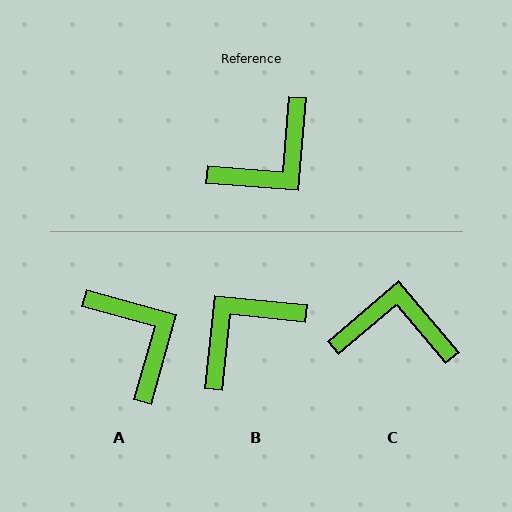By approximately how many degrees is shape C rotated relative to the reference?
Approximately 135 degrees counter-clockwise.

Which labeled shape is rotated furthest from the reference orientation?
B, about 179 degrees away.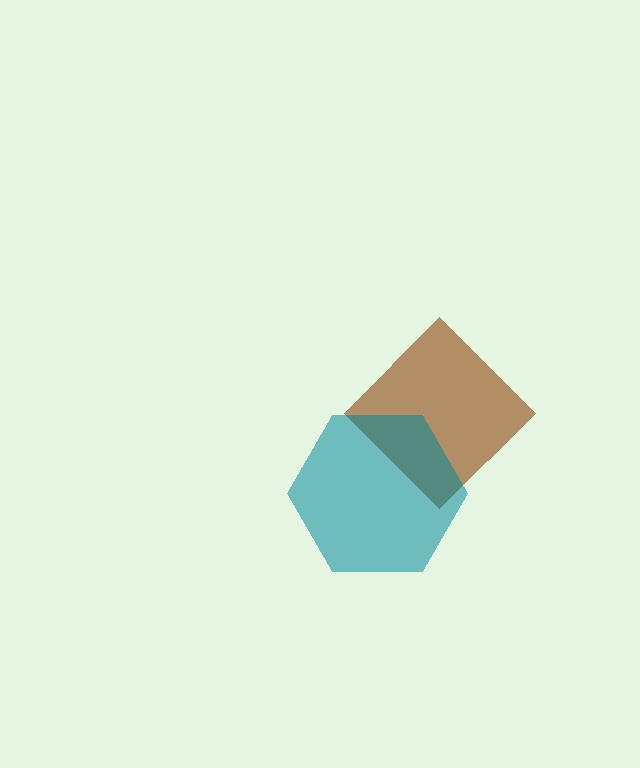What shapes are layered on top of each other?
The layered shapes are: a brown diamond, a teal hexagon.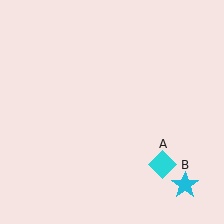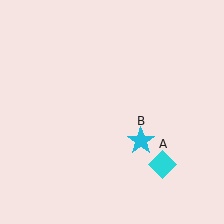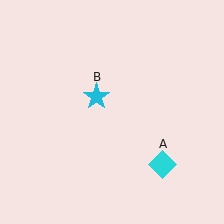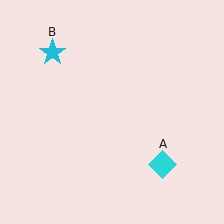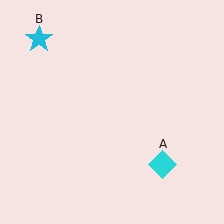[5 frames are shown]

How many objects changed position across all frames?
1 object changed position: cyan star (object B).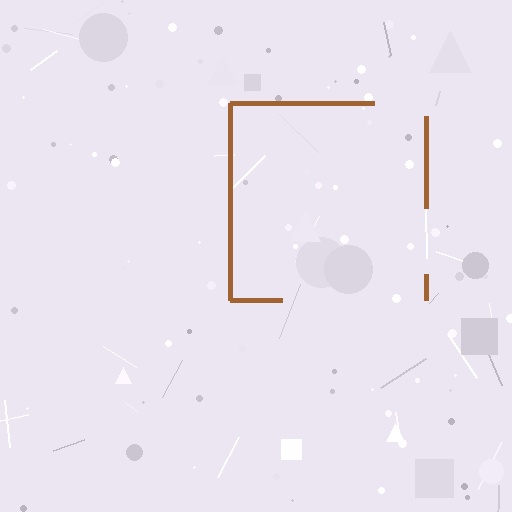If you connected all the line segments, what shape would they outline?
They would outline a square.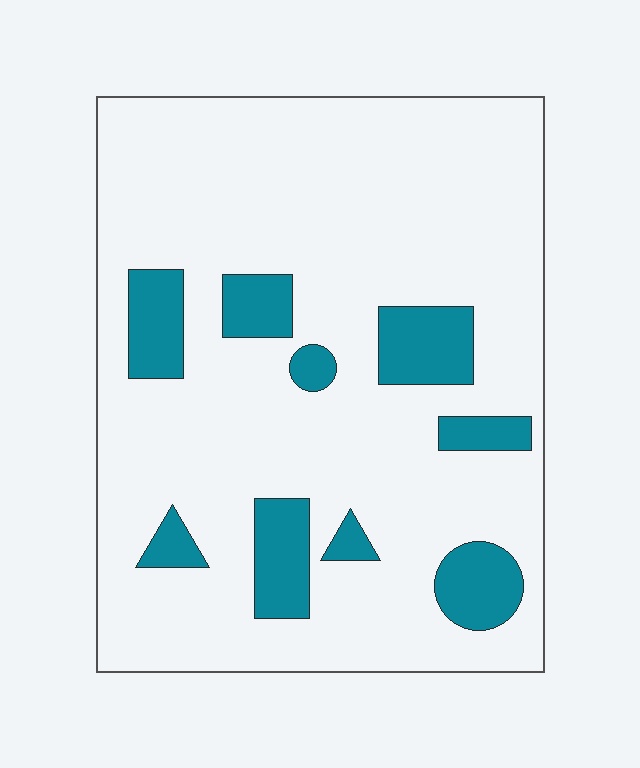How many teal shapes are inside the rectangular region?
9.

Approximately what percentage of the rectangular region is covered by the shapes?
Approximately 15%.